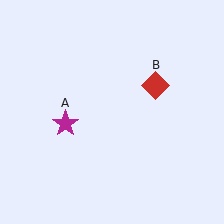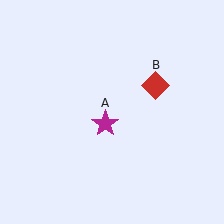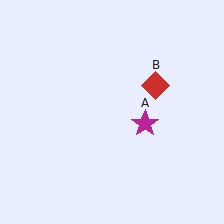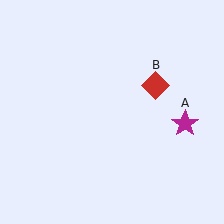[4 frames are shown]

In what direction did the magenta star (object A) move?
The magenta star (object A) moved right.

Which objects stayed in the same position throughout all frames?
Red diamond (object B) remained stationary.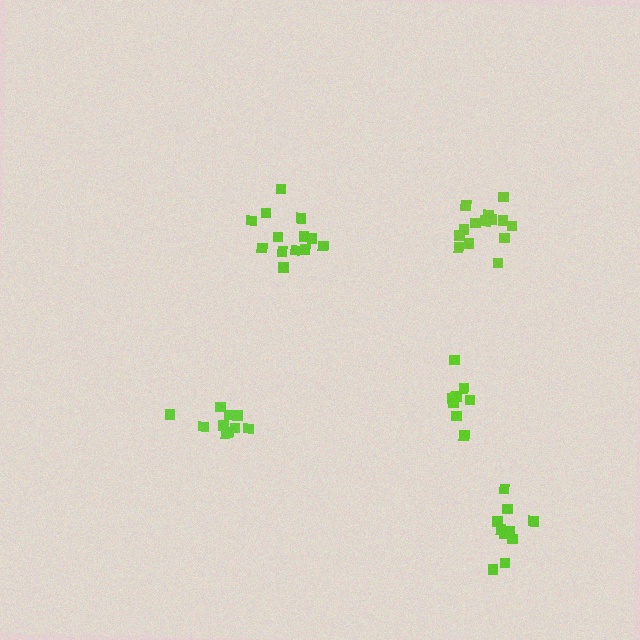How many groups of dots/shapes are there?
There are 5 groups.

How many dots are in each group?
Group 1: 9 dots, Group 2: 13 dots, Group 3: 10 dots, Group 4: 14 dots, Group 5: 10 dots (56 total).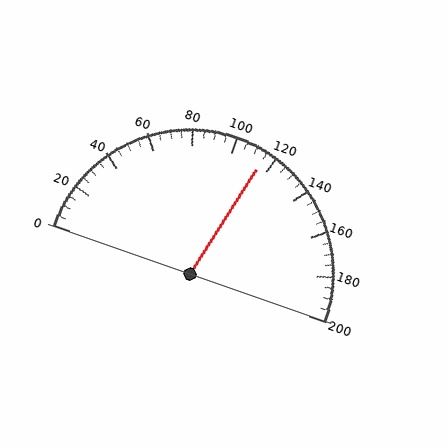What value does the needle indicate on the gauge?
The needle indicates approximately 115.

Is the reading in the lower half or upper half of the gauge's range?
The reading is in the upper half of the range (0 to 200).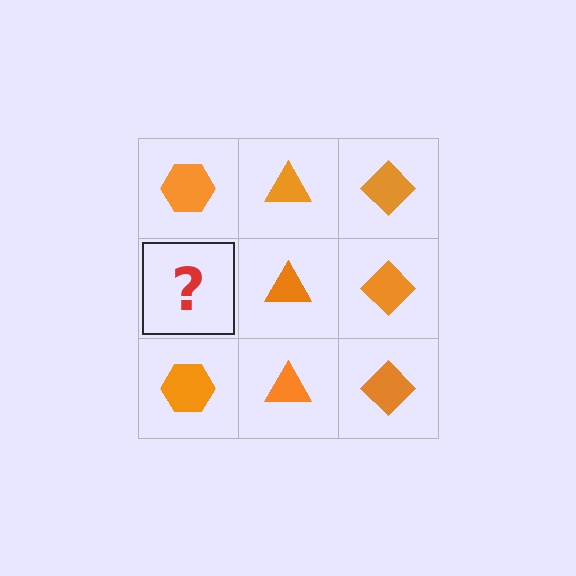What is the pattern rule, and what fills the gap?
The rule is that each column has a consistent shape. The gap should be filled with an orange hexagon.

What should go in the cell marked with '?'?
The missing cell should contain an orange hexagon.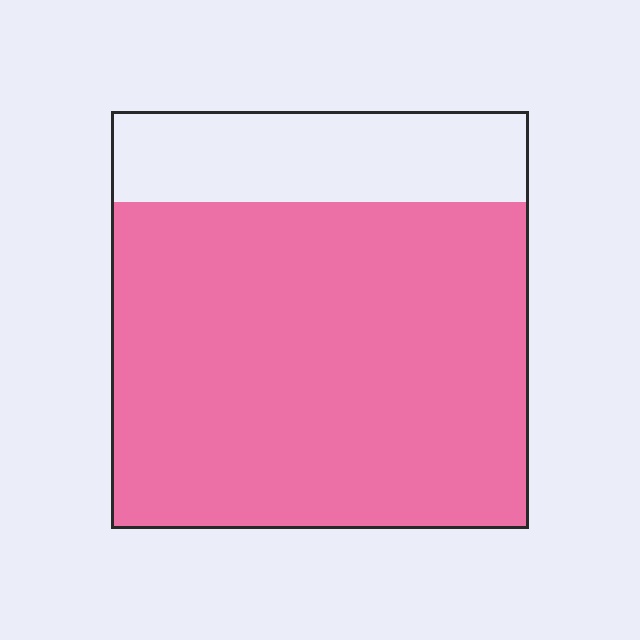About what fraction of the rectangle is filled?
About four fifths (4/5).